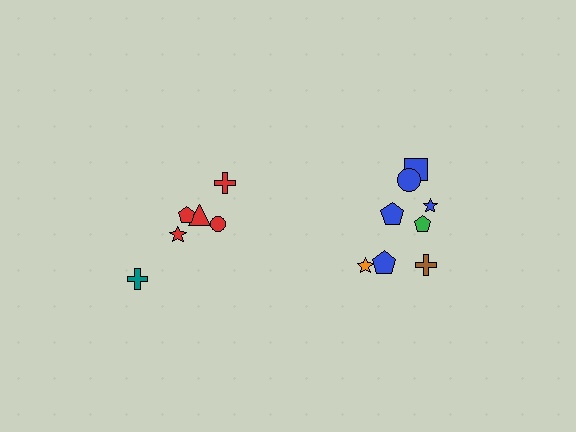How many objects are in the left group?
There are 6 objects.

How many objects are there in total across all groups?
There are 14 objects.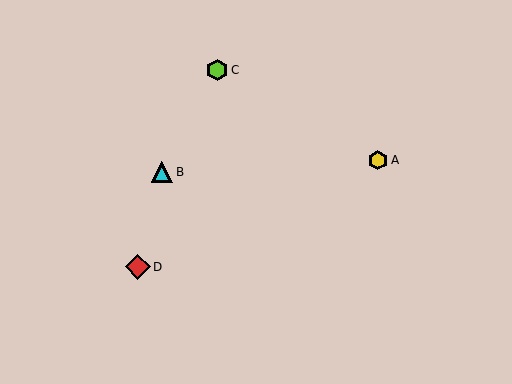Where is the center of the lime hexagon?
The center of the lime hexagon is at (217, 70).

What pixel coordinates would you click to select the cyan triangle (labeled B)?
Click at (162, 172) to select the cyan triangle B.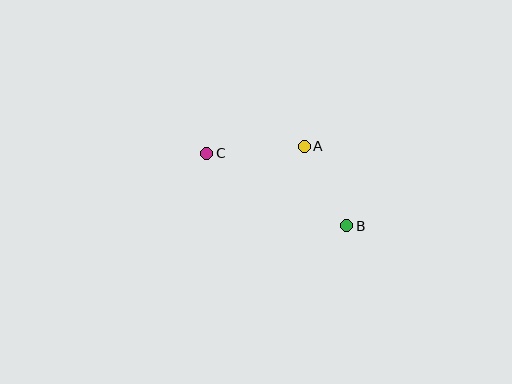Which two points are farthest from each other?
Points B and C are farthest from each other.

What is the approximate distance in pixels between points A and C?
The distance between A and C is approximately 98 pixels.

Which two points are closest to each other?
Points A and B are closest to each other.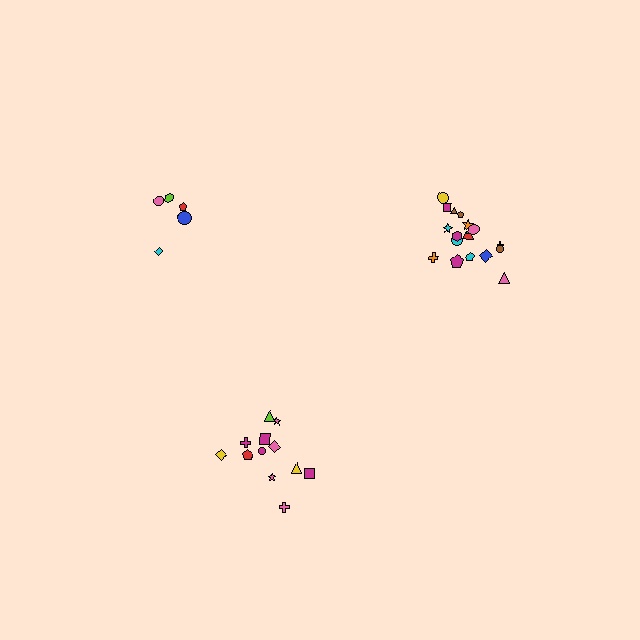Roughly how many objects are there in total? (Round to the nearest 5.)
Roughly 35 objects in total.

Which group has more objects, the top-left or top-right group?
The top-right group.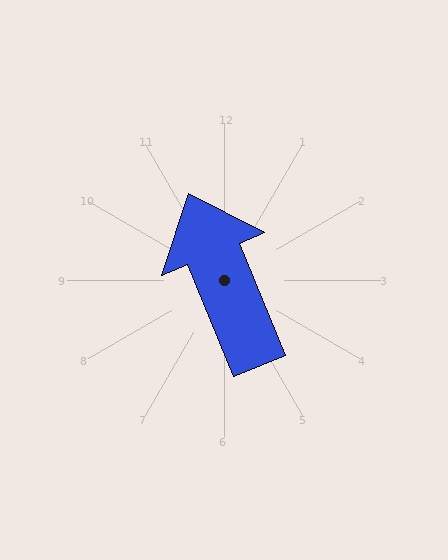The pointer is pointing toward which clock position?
Roughly 11 o'clock.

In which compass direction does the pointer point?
North.